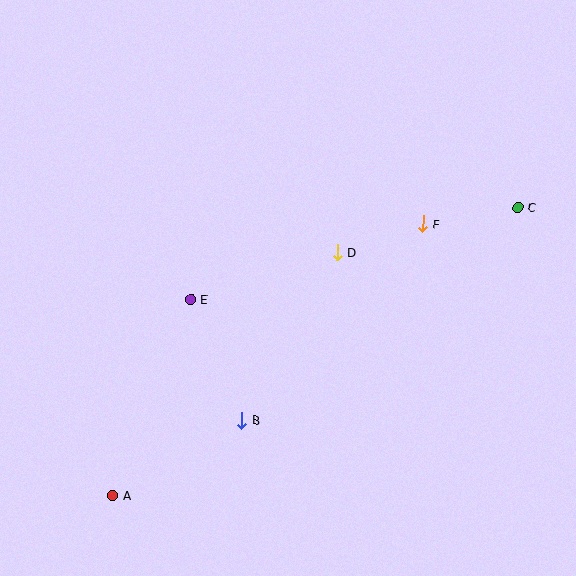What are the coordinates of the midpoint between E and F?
The midpoint between E and F is at (307, 261).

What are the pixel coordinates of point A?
Point A is at (113, 496).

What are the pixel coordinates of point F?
Point F is at (423, 224).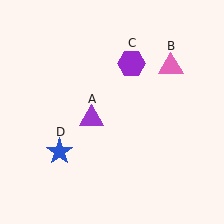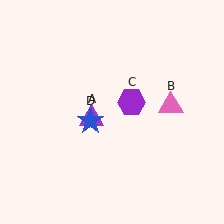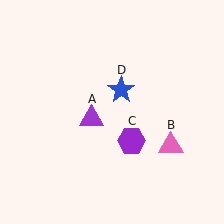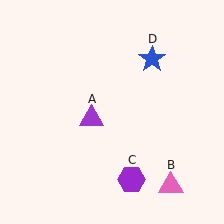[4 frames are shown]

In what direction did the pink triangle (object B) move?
The pink triangle (object B) moved down.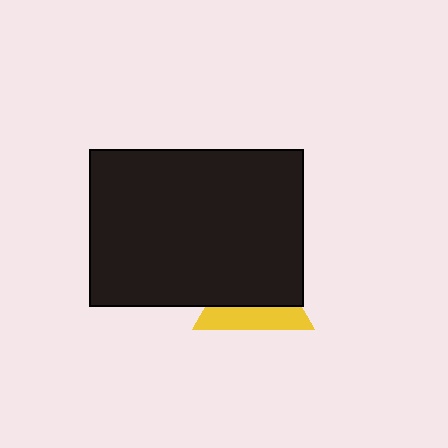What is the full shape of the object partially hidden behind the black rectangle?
The partially hidden object is a yellow triangle.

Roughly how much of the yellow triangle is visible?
A small part of it is visible (roughly 37%).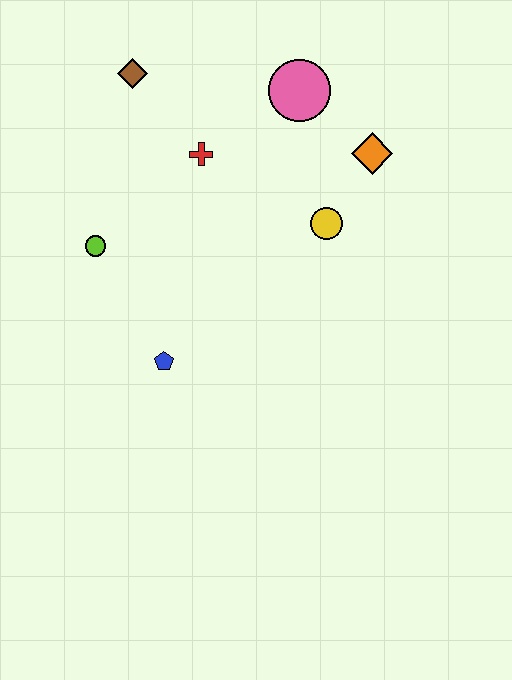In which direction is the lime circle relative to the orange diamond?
The lime circle is to the left of the orange diamond.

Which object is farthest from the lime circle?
The orange diamond is farthest from the lime circle.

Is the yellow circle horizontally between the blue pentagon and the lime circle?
No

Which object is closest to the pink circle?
The orange diamond is closest to the pink circle.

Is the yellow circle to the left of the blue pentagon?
No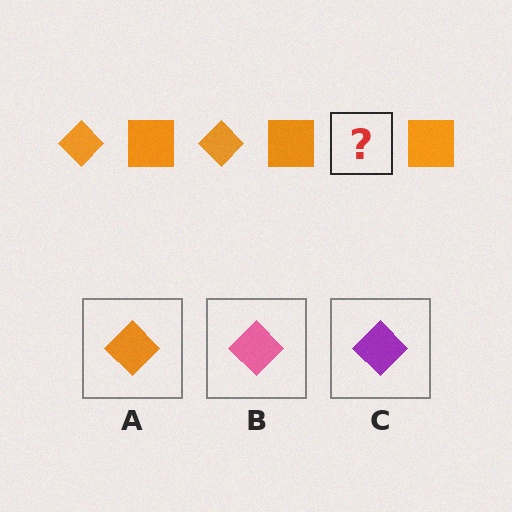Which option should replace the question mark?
Option A.